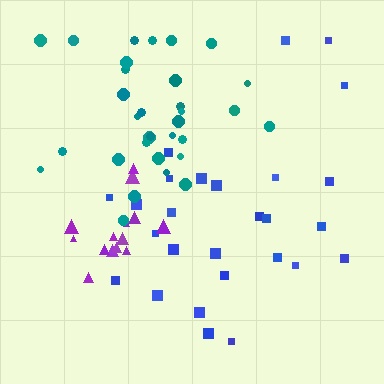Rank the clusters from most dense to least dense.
purple, teal, blue.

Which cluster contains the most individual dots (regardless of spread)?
Teal (32).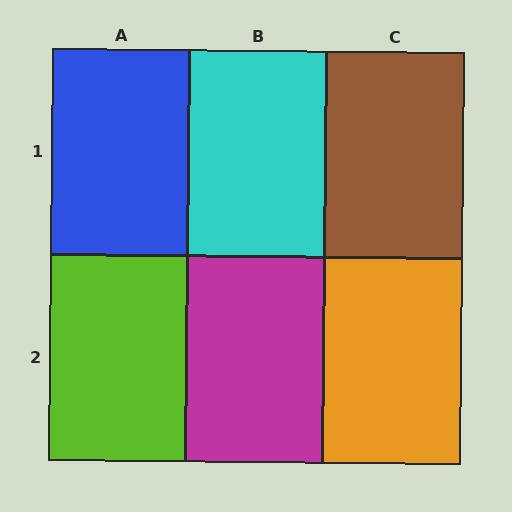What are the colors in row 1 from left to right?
Blue, cyan, brown.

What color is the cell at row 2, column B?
Magenta.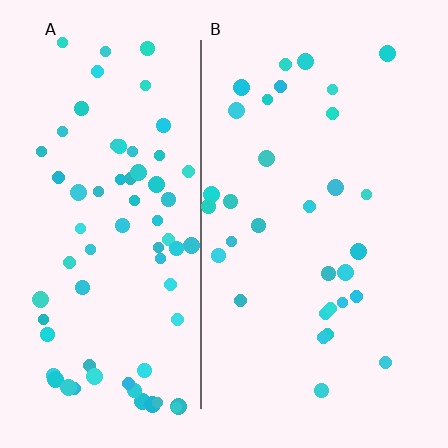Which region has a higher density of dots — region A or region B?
A (the left).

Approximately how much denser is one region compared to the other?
Approximately 2.3× — region A over region B.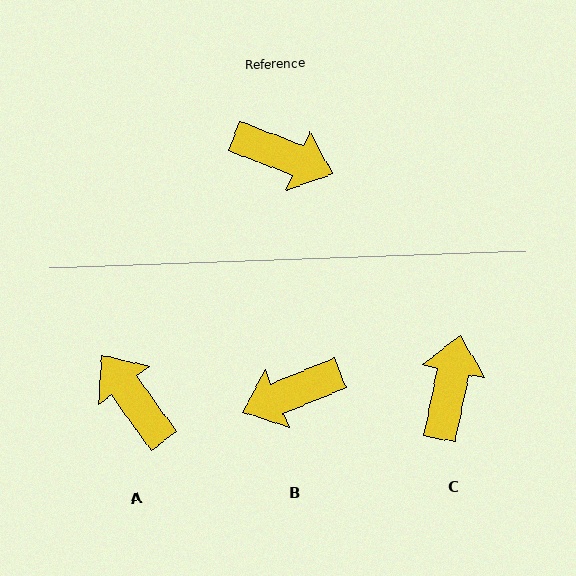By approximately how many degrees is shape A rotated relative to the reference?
Approximately 147 degrees counter-clockwise.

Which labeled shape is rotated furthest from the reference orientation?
A, about 147 degrees away.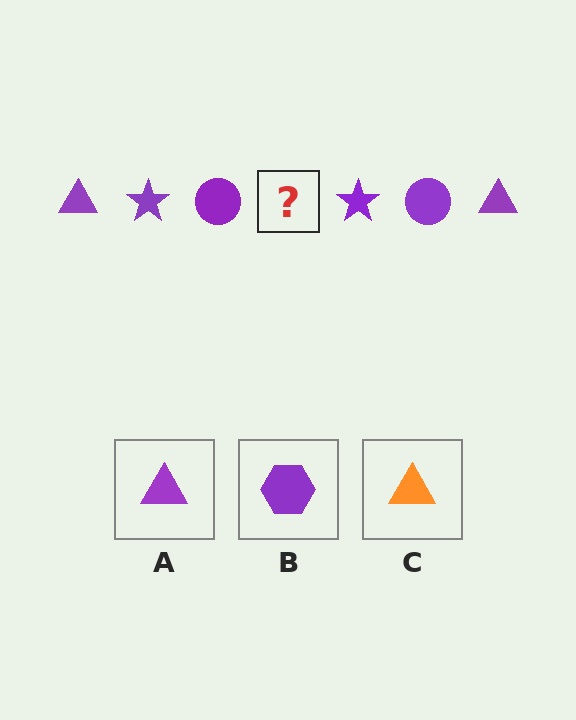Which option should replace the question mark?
Option A.